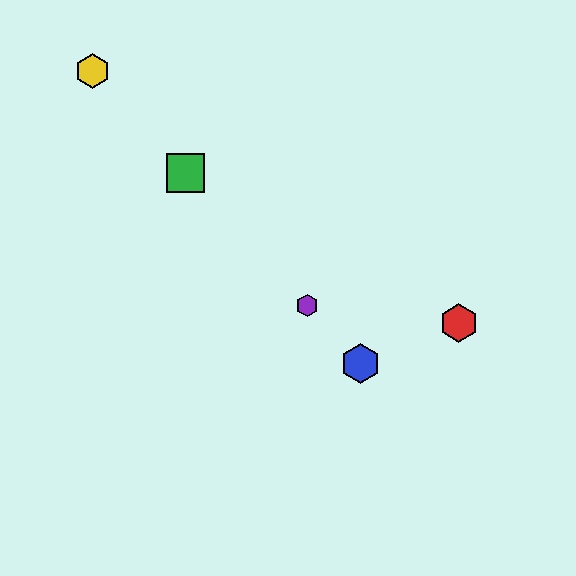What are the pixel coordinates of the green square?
The green square is at (186, 173).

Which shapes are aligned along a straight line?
The blue hexagon, the green square, the yellow hexagon, the purple hexagon are aligned along a straight line.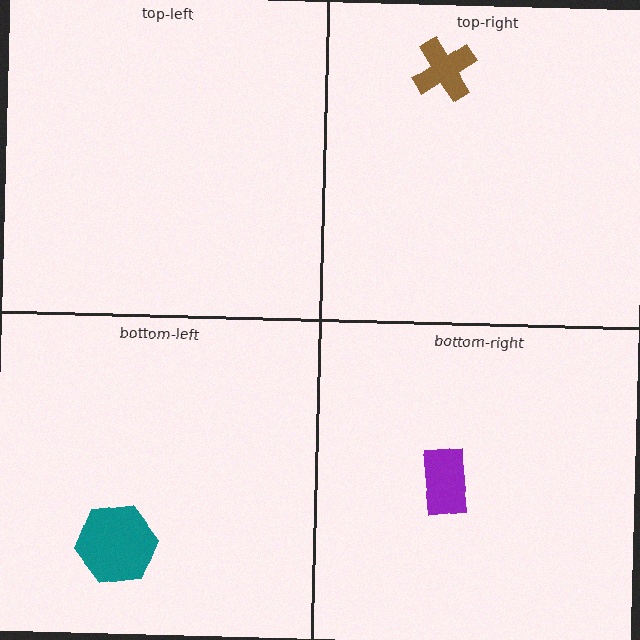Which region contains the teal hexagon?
The bottom-left region.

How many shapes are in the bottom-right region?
1.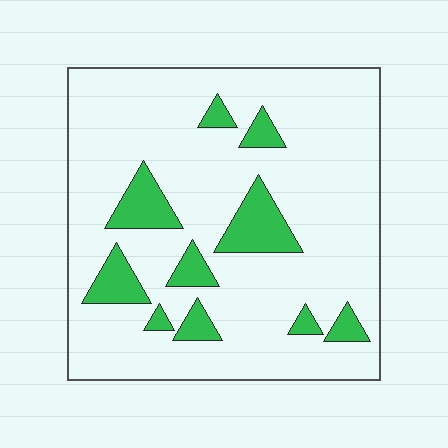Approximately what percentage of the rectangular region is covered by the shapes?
Approximately 15%.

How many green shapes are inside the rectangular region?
10.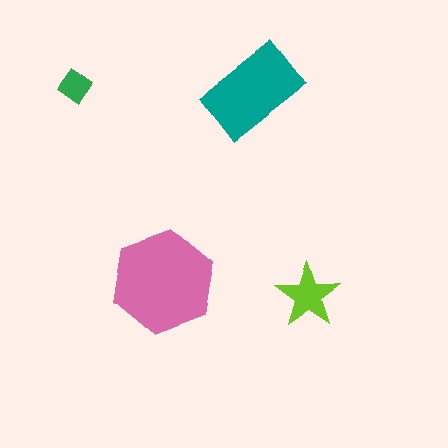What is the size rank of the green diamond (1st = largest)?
4th.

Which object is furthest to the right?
The lime star is rightmost.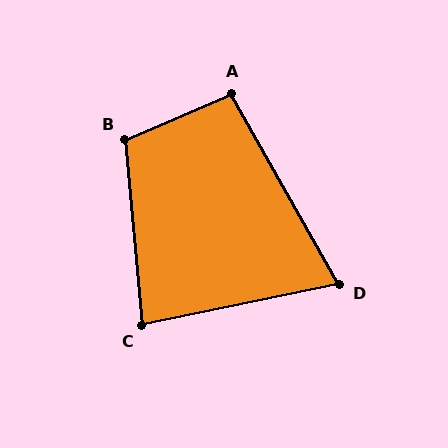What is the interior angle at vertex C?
Approximately 84 degrees (acute).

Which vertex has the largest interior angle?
B, at approximately 108 degrees.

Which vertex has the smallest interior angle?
D, at approximately 72 degrees.